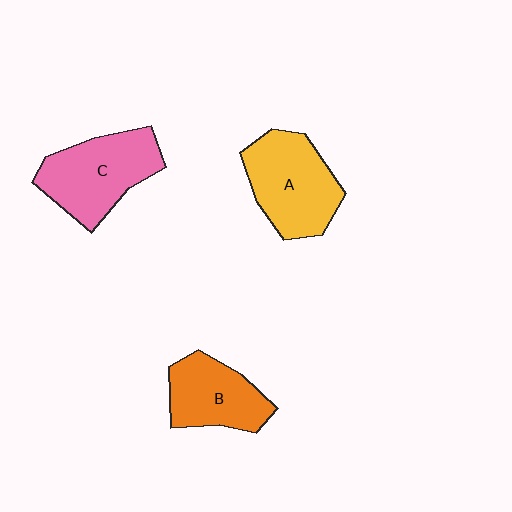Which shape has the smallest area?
Shape B (orange).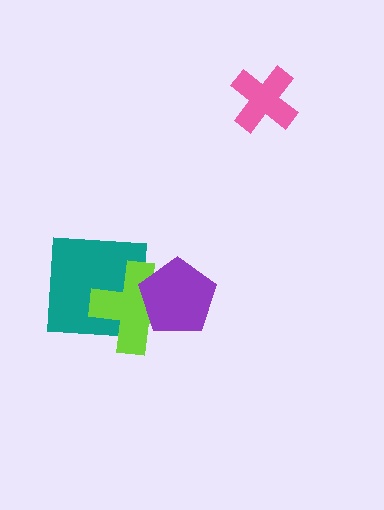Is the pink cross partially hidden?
No, no other shape covers it.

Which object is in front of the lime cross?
The purple pentagon is in front of the lime cross.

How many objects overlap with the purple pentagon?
1 object overlaps with the purple pentagon.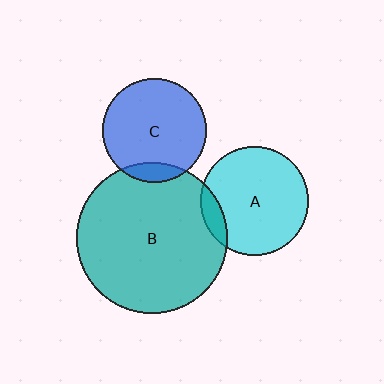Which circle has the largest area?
Circle B (teal).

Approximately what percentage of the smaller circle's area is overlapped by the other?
Approximately 10%.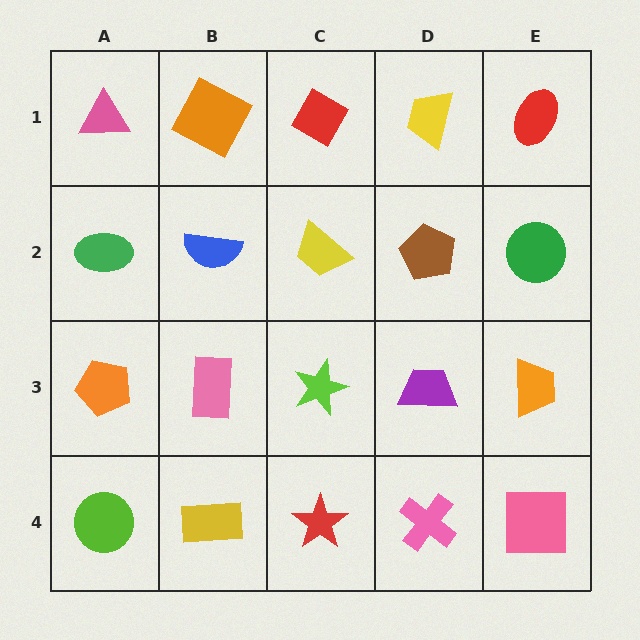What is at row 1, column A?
A pink triangle.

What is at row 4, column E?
A pink square.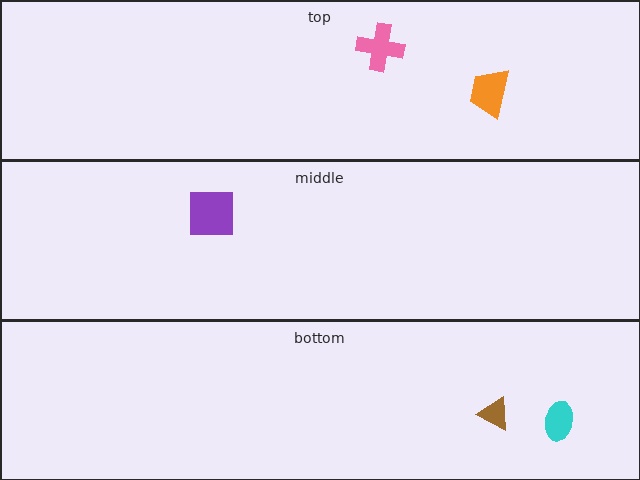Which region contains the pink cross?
The top region.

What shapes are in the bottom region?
The brown triangle, the cyan ellipse.